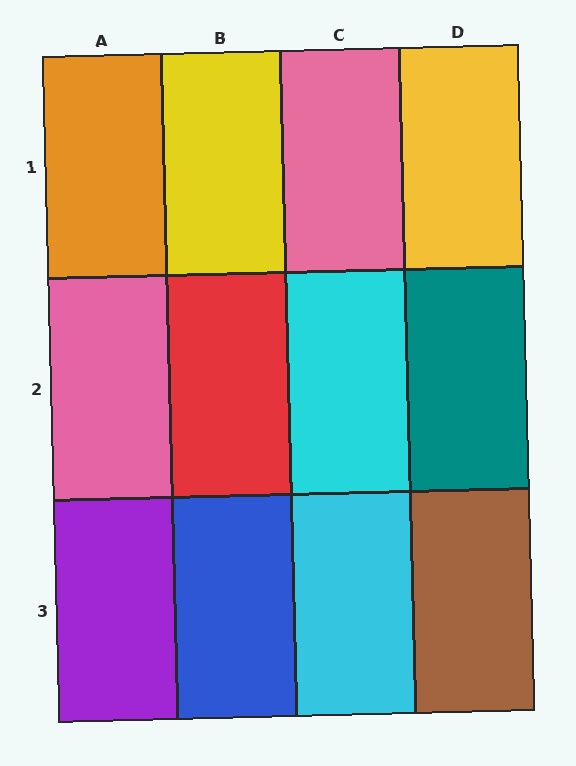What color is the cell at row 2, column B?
Red.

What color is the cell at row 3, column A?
Purple.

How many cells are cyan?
2 cells are cyan.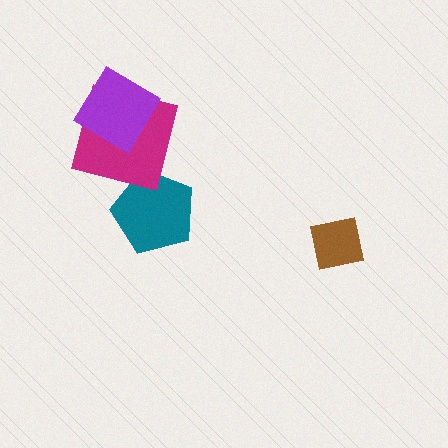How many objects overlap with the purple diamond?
1 object overlaps with the purple diamond.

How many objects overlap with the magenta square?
1 object overlaps with the magenta square.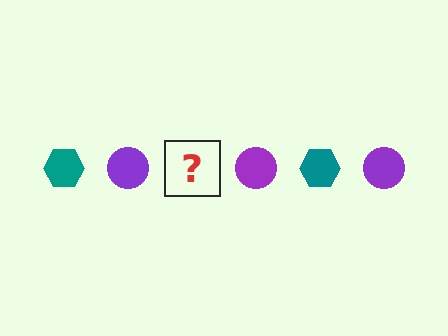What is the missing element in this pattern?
The missing element is a teal hexagon.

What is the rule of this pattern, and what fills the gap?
The rule is that the pattern alternates between teal hexagon and purple circle. The gap should be filled with a teal hexagon.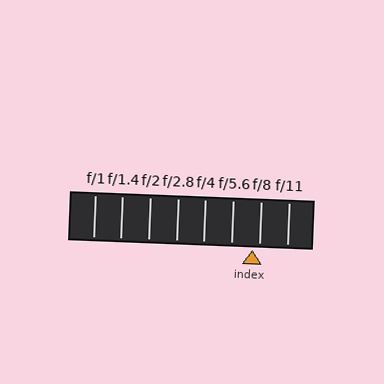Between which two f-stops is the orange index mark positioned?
The index mark is between f/5.6 and f/8.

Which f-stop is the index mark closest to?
The index mark is closest to f/8.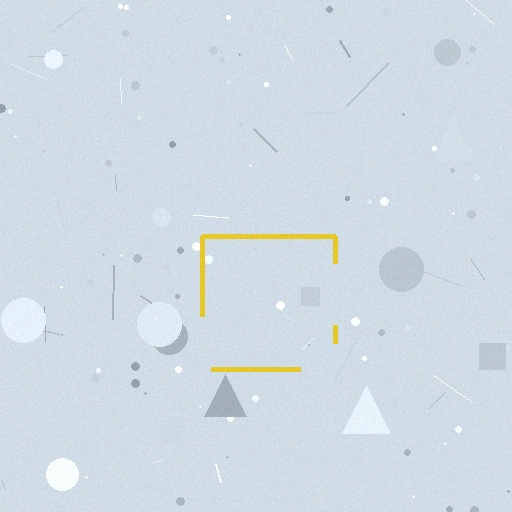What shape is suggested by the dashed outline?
The dashed outline suggests a square.